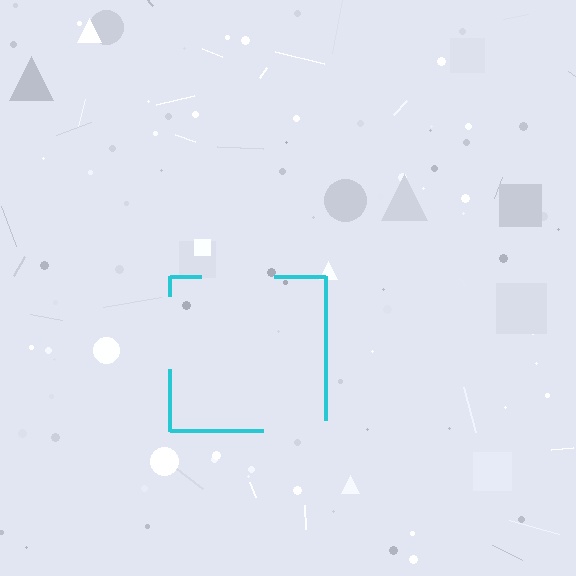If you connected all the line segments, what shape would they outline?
They would outline a square.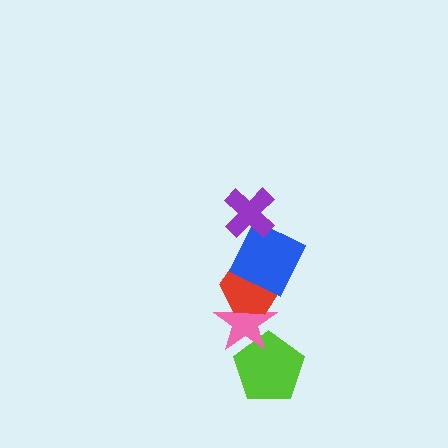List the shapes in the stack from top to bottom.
From top to bottom: the purple cross, the blue square, the red hexagon, the pink star, the lime pentagon.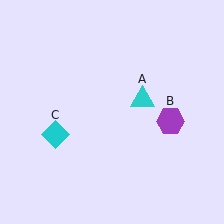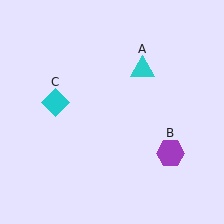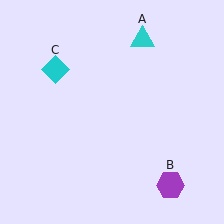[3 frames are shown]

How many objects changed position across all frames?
3 objects changed position: cyan triangle (object A), purple hexagon (object B), cyan diamond (object C).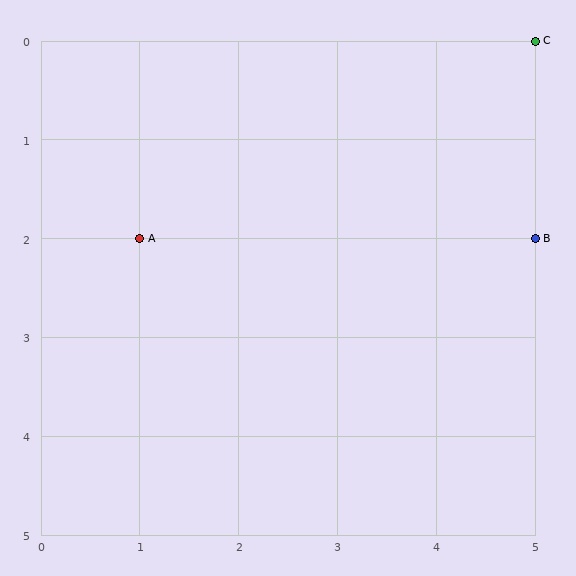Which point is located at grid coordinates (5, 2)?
Point B is at (5, 2).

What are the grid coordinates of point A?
Point A is at grid coordinates (1, 2).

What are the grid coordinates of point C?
Point C is at grid coordinates (5, 0).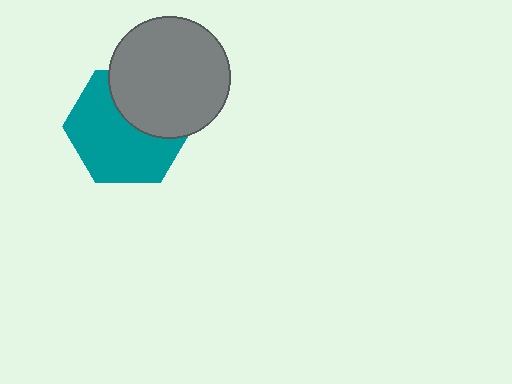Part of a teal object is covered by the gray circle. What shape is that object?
It is a hexagon.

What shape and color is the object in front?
The object in front is a gray circle.